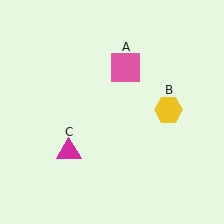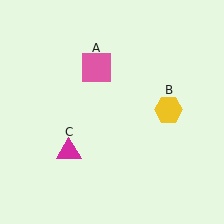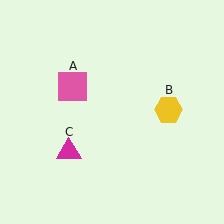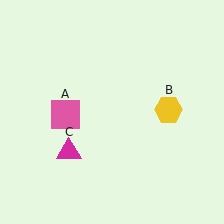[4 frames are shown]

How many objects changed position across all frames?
1 object changed position: pink square (object A).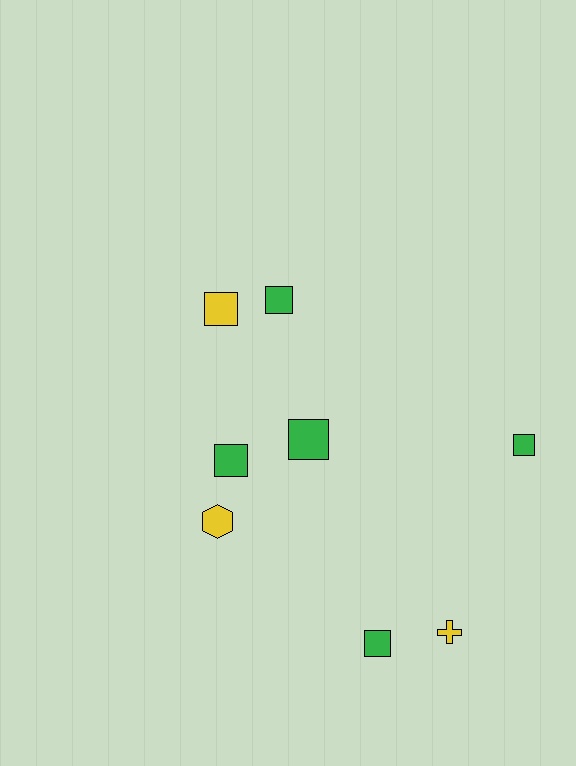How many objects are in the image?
There are 8 objects.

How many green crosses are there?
There are no green crosses.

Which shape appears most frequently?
Square, with 6 objects.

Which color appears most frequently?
Green, with 5 objects.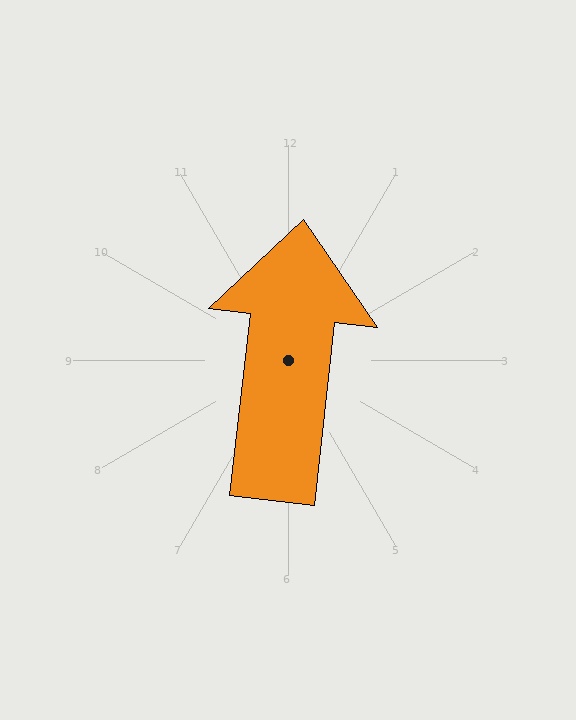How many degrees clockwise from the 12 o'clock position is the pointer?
Approximately 6 degrees.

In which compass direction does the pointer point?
North.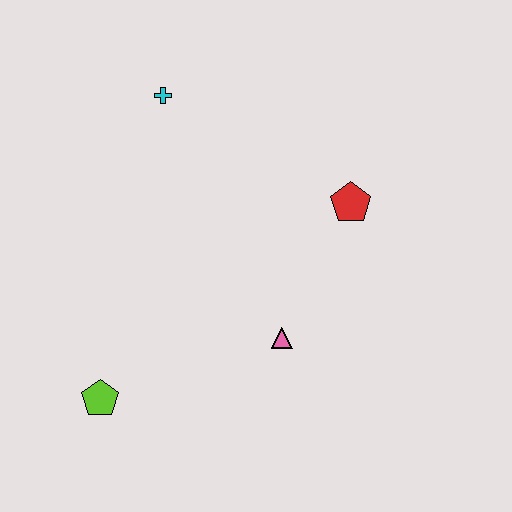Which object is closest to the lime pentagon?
The pink triangle is closest to the lime pentagon.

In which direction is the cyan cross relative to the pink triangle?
The cyan cross is above the pink triangle.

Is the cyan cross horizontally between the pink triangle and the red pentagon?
No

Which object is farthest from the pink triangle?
The cyan cross is farthest from the pink triangle.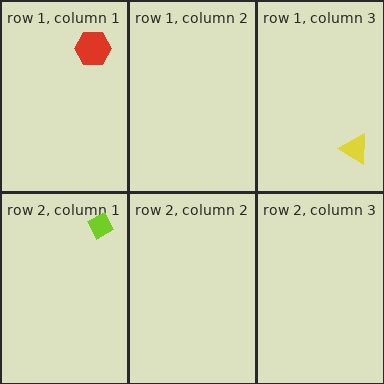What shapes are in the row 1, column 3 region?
The yellow triangle.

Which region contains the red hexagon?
The row 1, column 1 region.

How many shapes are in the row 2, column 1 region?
1.